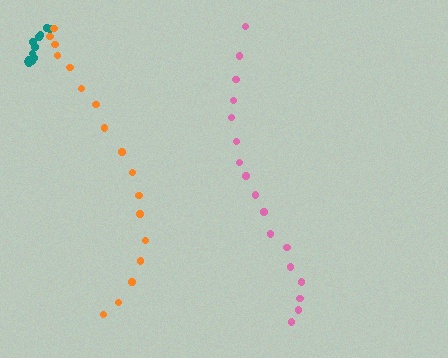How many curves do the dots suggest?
There are 3 distinct paths.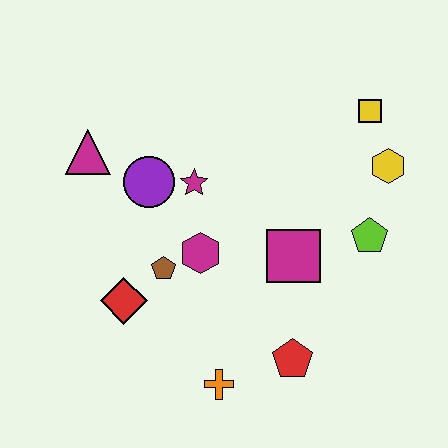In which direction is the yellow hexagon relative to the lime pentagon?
The yellow hexagon is above the lime pentagon.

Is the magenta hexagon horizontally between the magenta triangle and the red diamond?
No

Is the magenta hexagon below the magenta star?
Yes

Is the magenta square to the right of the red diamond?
Yes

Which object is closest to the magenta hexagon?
The brown pentagon is closest to the magenta hexagon.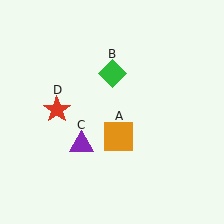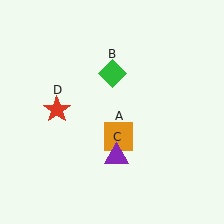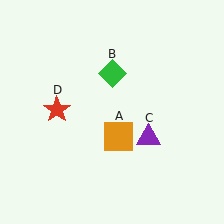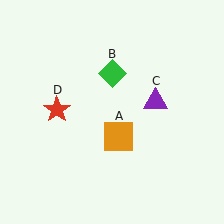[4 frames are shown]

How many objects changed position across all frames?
1 object changed position: purple triangle (object C).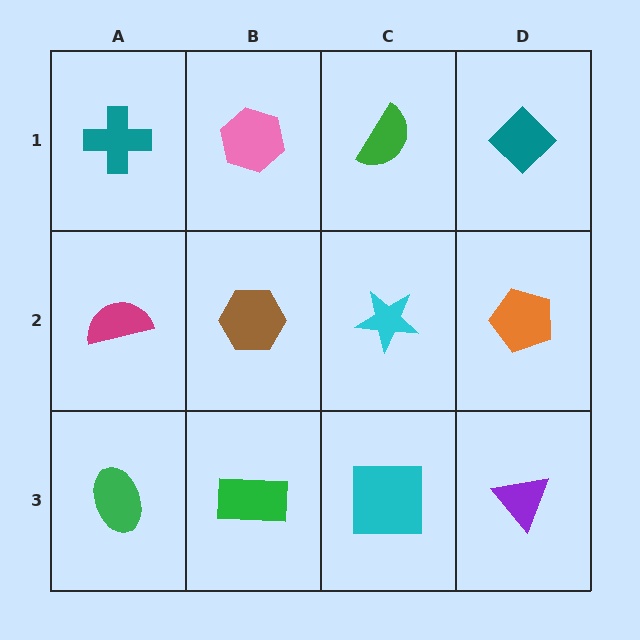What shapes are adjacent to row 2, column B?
A pink hexagon (row 1, column B), a green rectangle (row 3, column B), a magenta semicircle (row 2, column A), a cyan star (row 2, column C).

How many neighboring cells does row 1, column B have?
3.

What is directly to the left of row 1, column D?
A green semicircle.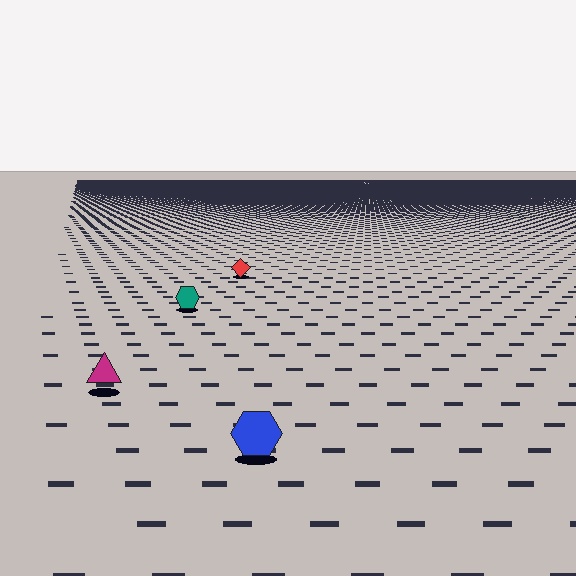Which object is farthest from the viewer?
The red diamond is farthest from the viewer. It appears smaller and the ground texture around it is denser.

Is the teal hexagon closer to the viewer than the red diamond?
Yes. The teal hexagon is closer — you can tell from the texture gradient: the ground texture is coarser near it.